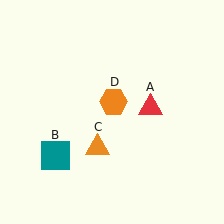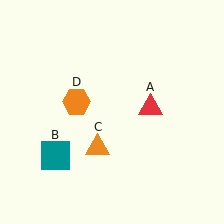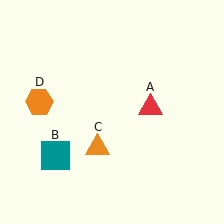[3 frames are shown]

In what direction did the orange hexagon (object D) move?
The orange hexagon (object D) moved left.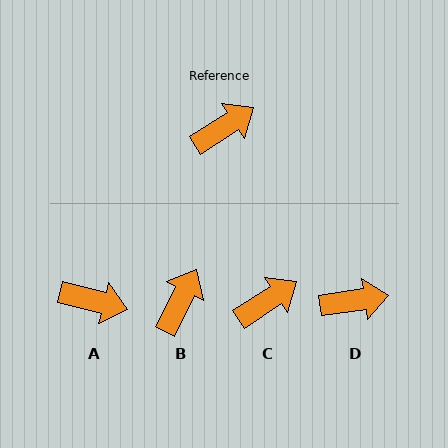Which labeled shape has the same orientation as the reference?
C.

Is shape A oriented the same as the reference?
No, it is off by about 47 degrees.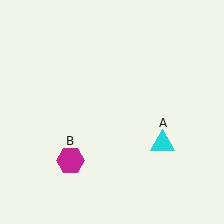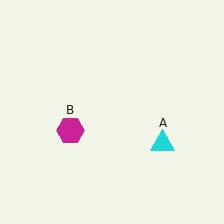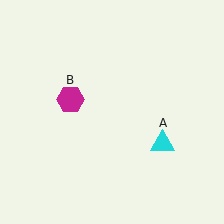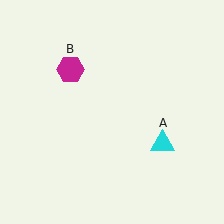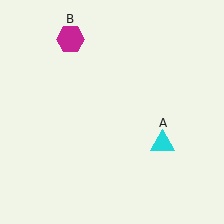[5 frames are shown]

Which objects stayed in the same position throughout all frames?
Cyan triangle (object A) remained stationary.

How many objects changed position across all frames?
1 object changed position: magenta hexagon (object B).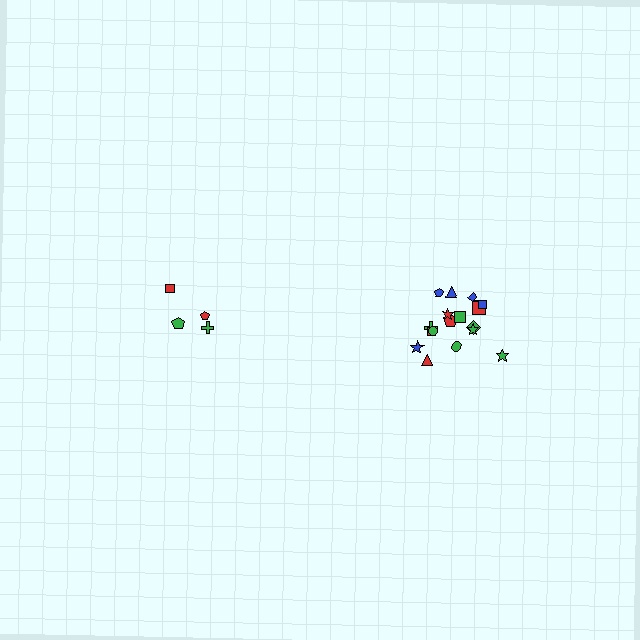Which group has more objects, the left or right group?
The right group.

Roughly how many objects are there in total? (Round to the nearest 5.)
Roughly 20 objects in total.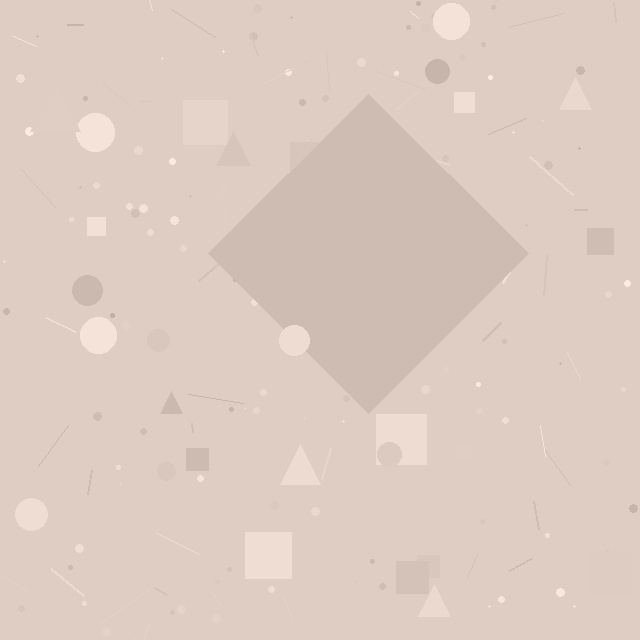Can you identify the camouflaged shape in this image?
The camouflaged shape is a diamond.